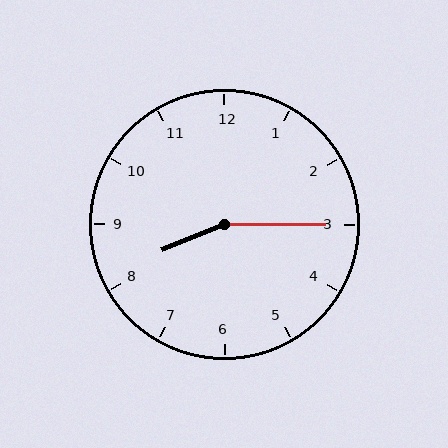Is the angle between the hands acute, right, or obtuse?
It is obtuse.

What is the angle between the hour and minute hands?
Approximately 158 degrees.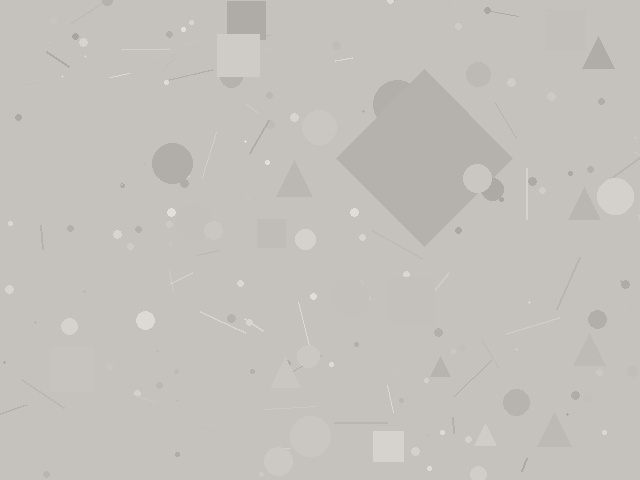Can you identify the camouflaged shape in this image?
The camouflaged shape is a diamond.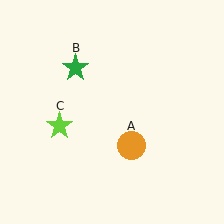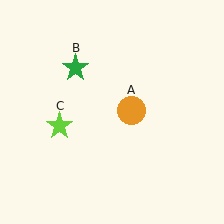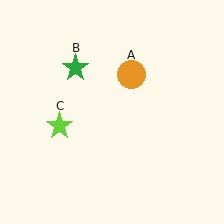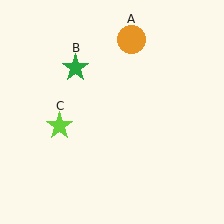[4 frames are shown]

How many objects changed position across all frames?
1 object changed position: orange circle (object A).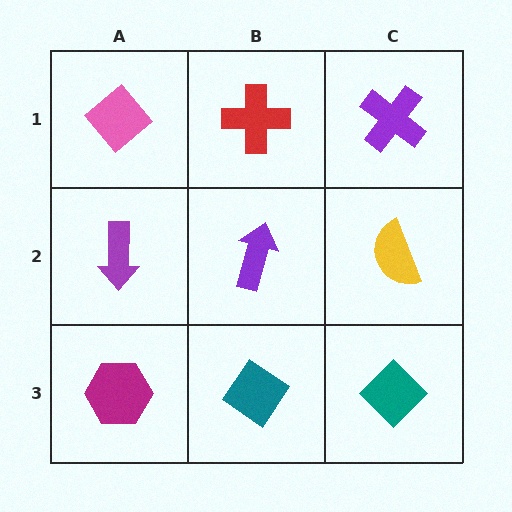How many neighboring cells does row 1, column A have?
2.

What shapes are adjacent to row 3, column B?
A purple arrow (row 2, column B), a magenta hexagon (row 3, column A), a teal diamond (row 3, column C).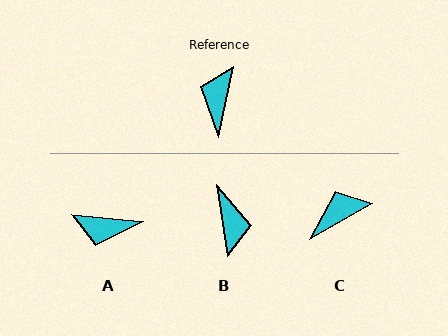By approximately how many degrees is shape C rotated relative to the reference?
Approximately 48 degrees clockwise.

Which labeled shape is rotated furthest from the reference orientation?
B, about 158 degrees away.